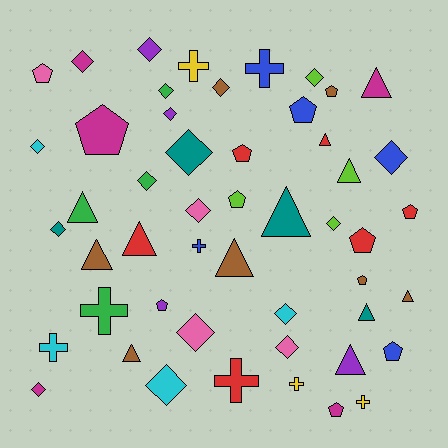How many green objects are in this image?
There are 4 green objects.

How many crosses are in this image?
There are 8 crosses.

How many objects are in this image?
There are 50 objects.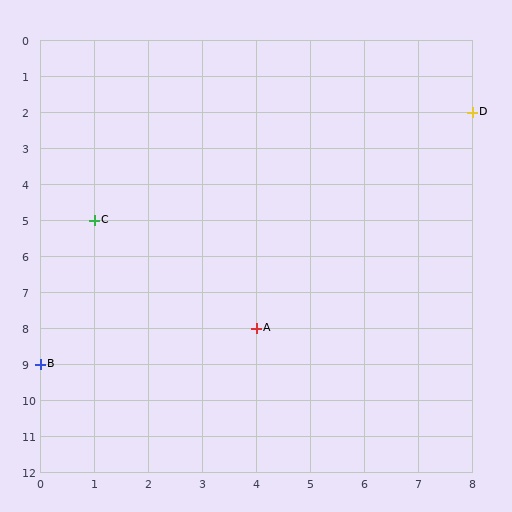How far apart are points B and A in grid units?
Points B and A are 4 columns and 1 row apart (about 4.1 grid units diagonally).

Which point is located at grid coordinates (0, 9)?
Point B is at (0, 9).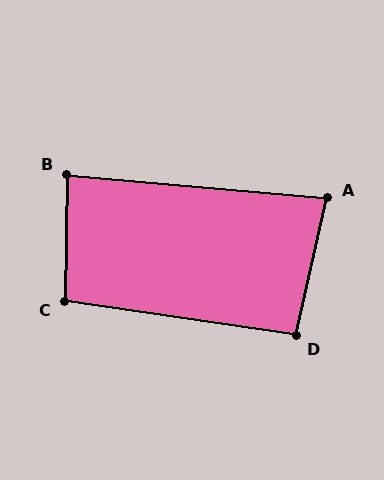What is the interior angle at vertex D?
Approximately 94 degrees (approximately right).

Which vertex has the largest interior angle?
C, at approximately 97 degrees.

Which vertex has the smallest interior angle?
A, at approximately 83 degrees.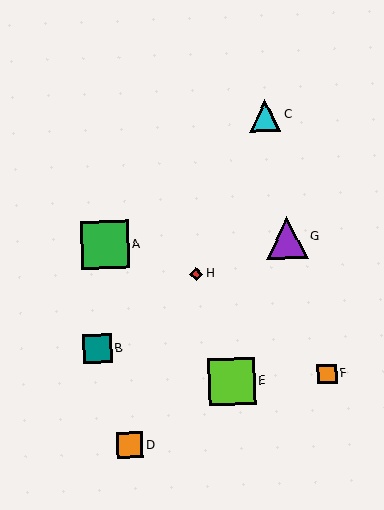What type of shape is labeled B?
Shape B is a teal square.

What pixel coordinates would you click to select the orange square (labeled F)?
Click at (327, 374) to select the orange square F.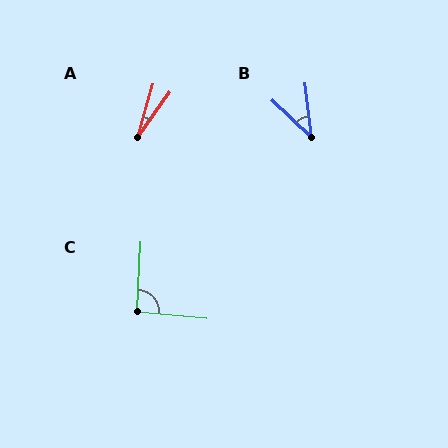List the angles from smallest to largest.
A (19°), B (40°), C (92°).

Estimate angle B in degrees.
Approximately 40 degrees.